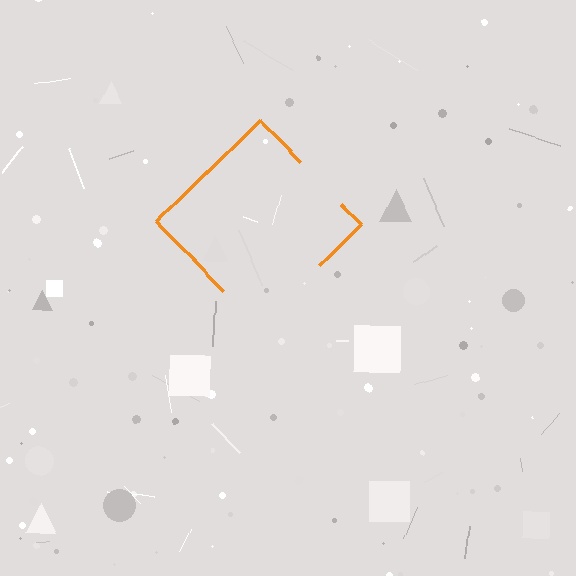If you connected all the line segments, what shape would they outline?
They would outline a diamond.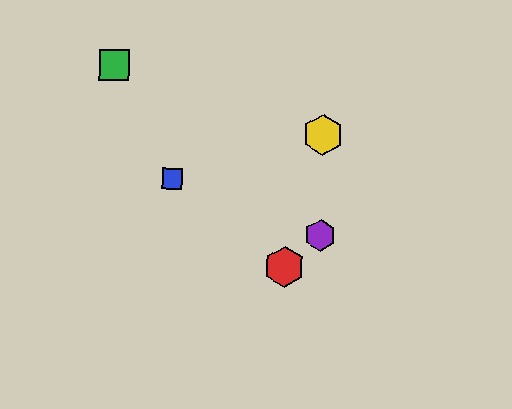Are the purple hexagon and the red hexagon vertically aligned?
No, the purple hexagon is at x≈320 and the red hexagon is at x≈285.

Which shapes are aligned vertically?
The yellow hexagon, the purple hexagon are aligned vertically.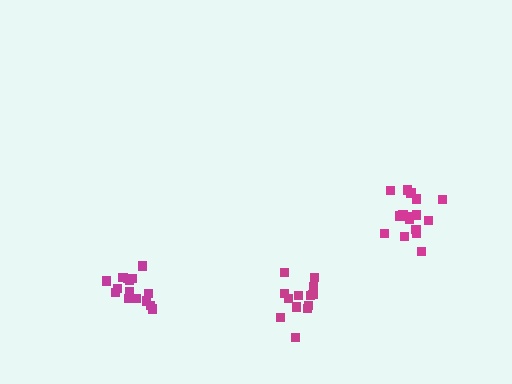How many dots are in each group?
Group 1: 13 dots, Group 2: 16 dots, Group 3: 15 dots (44 total).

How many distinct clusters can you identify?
There are 3 distinct clusters.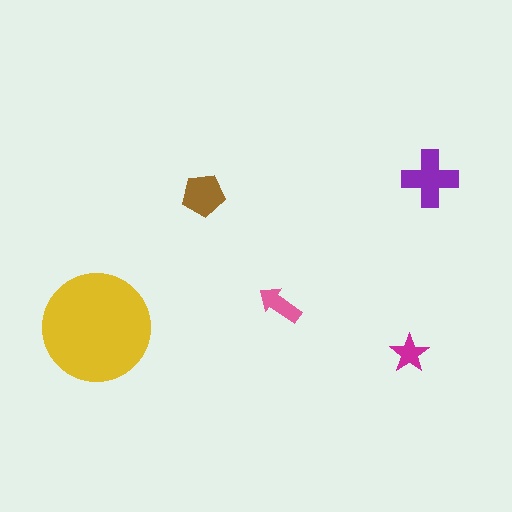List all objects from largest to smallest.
The yellow circle, the purple cross, the brown pentagon, the pink arrow, the magenta star.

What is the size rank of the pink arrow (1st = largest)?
4th.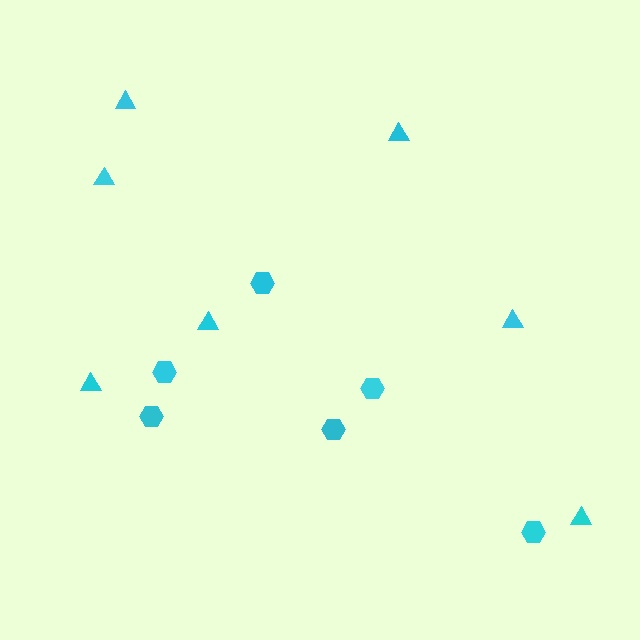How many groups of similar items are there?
There are 2 groups: one group of triangles (7) and one group of hexagons (6).